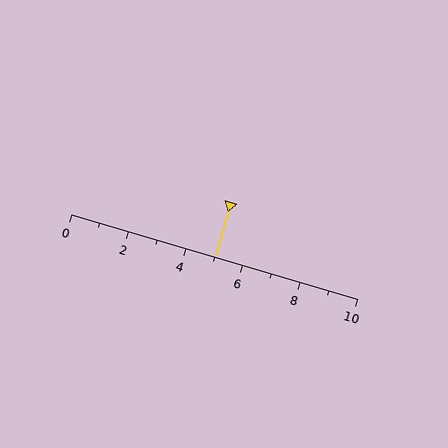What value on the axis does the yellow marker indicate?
The marker indicates approximately 5.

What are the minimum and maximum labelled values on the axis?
The axis runs from 0 to 10.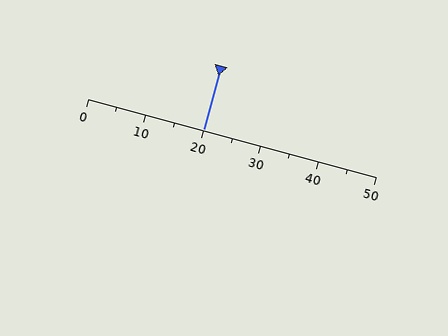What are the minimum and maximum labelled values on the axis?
The axis runs from 0 to 50.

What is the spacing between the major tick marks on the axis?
The major ticks are spaced 10 apart.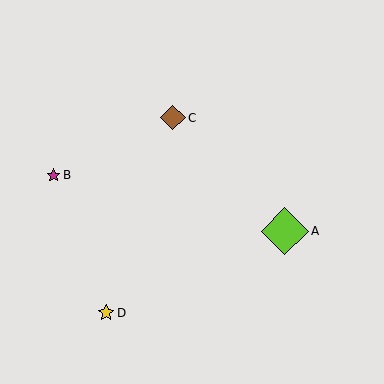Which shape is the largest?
The lime diamond (labeled A) is the largest.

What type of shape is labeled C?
Shape C is a brown diamond.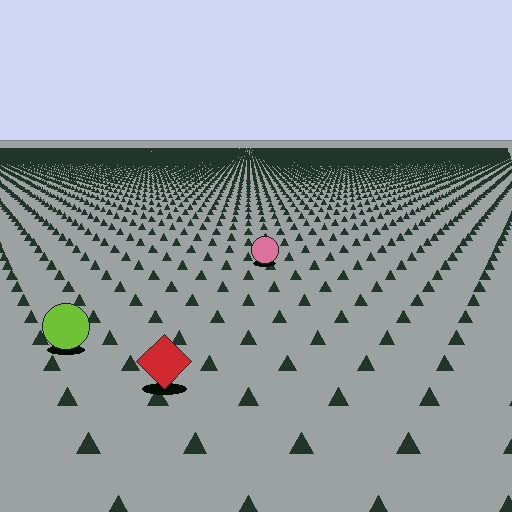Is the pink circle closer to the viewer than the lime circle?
No. The lime circle is closer — you can tell from the texture gradient: the ground texture is coarser near it.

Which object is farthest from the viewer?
The pink circle is farthest from the viewer. It appears smaller and the ground texture around it is denser.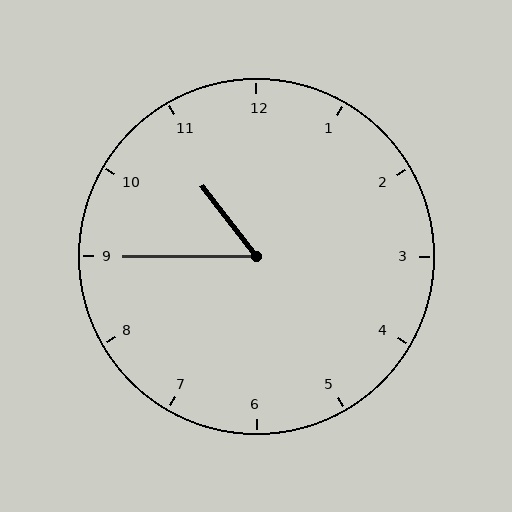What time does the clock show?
10:45.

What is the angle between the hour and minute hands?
Approximately 52 degrees.